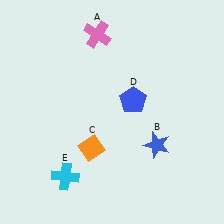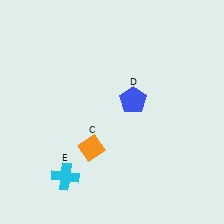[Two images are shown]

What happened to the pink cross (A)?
The pink cross (A) was removed in Image 2. It was in the top-left area of Image 1.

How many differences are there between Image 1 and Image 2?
There are 2 differences between the two images.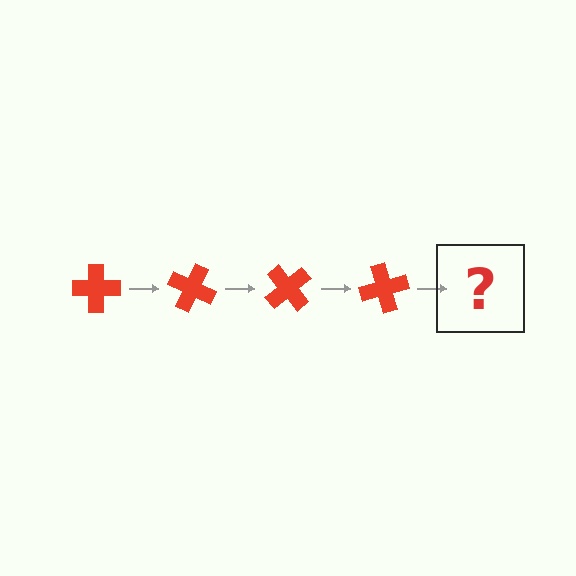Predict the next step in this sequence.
The next step is a red cross rotated 100 degrees.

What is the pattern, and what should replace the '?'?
The pattern is that the cross rotates 25 degrees each step. The '?' should be a red cross rotated 100 degrees.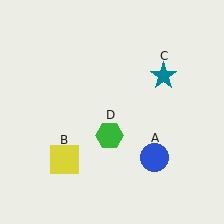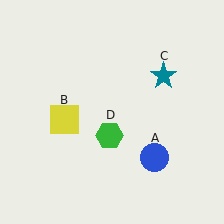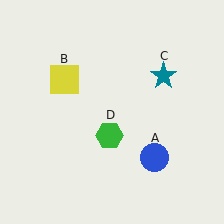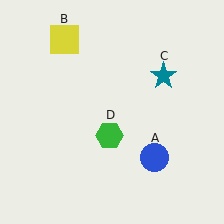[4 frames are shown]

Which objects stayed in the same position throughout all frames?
Blue circle (object A) and teal star (object C) and green hexagon (object D) remained stationary.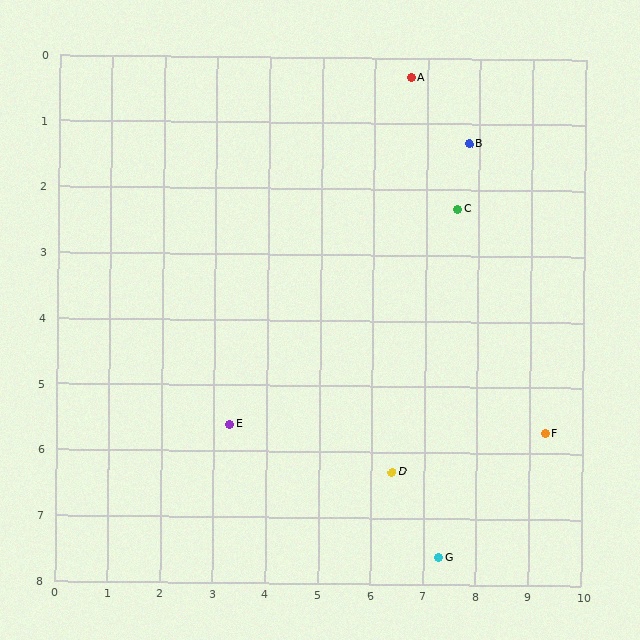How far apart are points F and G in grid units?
Points F and G are about 2.8 grid units apart.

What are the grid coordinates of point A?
Point A is at approximately (6.7, 0.3).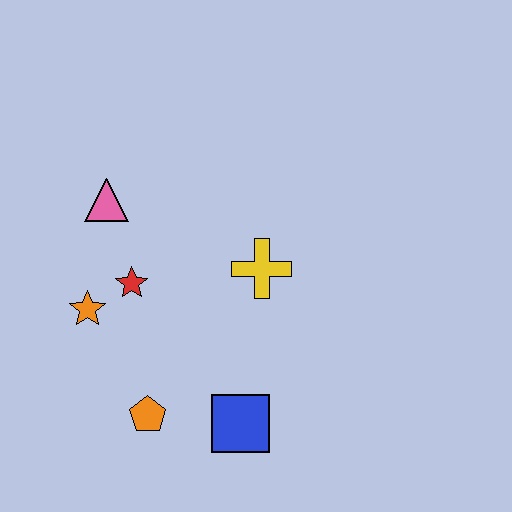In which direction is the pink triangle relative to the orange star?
The pink triangle is above the orange star.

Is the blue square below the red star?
Yes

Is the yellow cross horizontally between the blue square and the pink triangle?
No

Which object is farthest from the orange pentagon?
The pink triangle is farthest from the orange pentagon.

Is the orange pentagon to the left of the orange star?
No